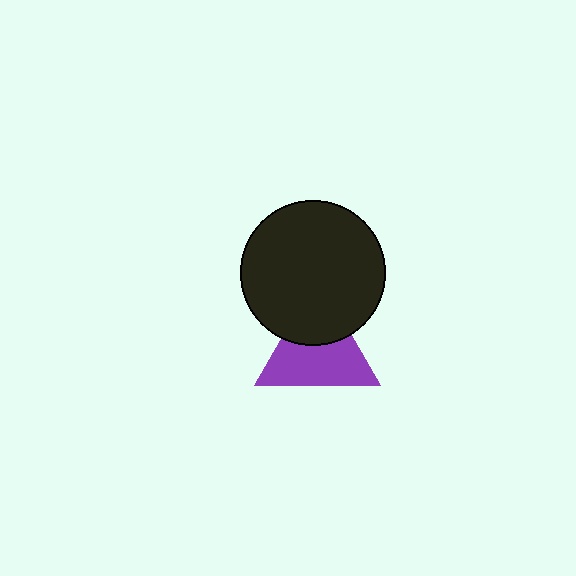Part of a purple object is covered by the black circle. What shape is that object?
It is a triangle.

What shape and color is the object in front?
The object in front is a black circle.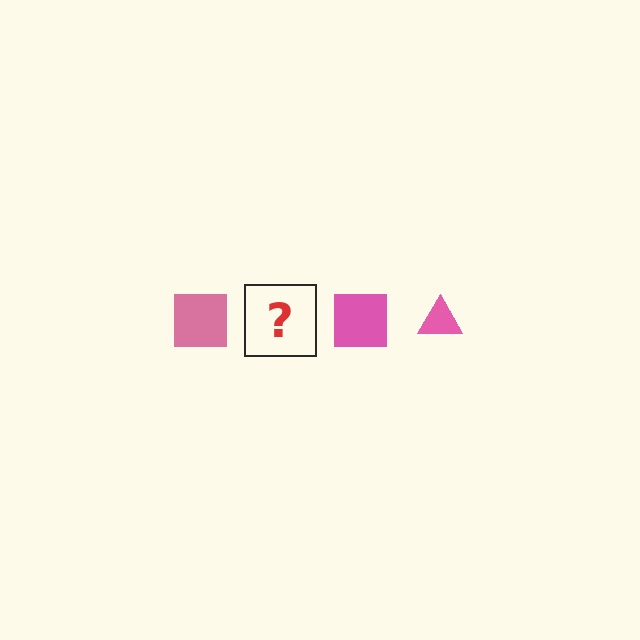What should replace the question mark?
The question mark should be replaced with a pink triangle.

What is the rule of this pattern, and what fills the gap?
The rule is that the pattern cycles through square, triangle shapes in pink. The gap should be filled with a pink triangle.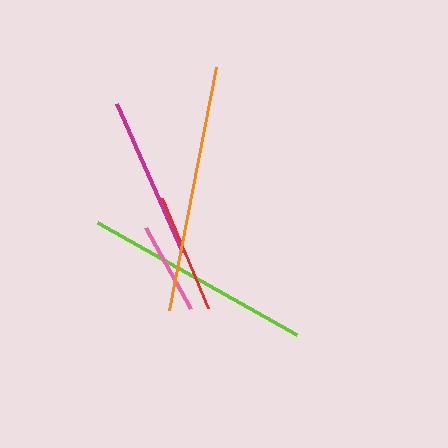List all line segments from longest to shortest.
From longest to shortest: orange, lime, magenta, red, pink.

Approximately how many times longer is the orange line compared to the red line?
The orange line is approximately 2.1 times the length of the red line.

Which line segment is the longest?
The orange line is the longest at approximately 248 pixels.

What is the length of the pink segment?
The pink segment is approximately 93 pixels long.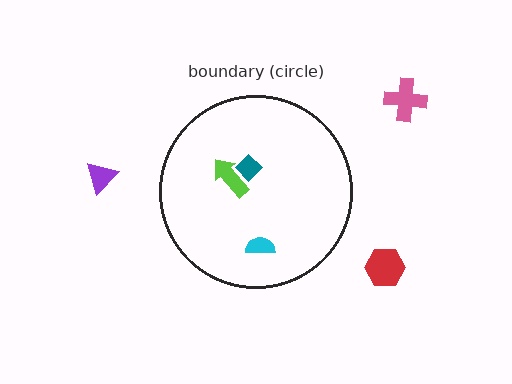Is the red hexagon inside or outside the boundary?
Outside.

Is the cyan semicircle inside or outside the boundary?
Inside.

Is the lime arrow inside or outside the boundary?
Inside.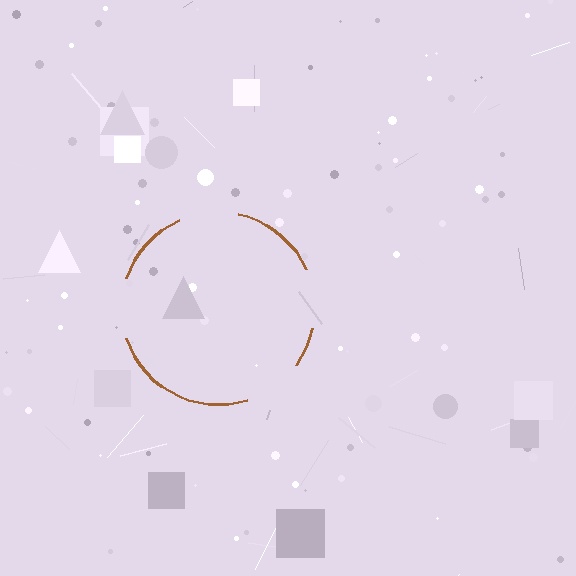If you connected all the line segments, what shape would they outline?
They would outline a circle.